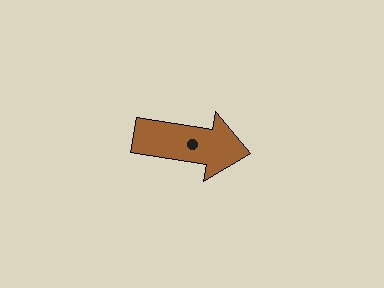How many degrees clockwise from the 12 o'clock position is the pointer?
Approximately 99 degrees.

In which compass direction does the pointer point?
East.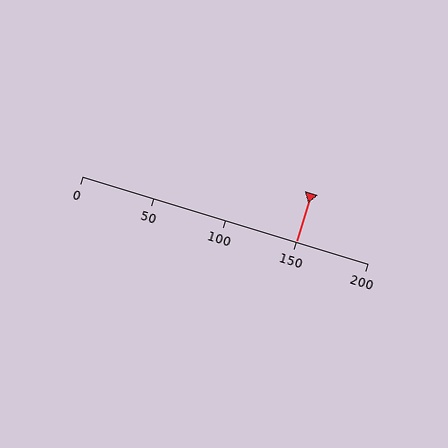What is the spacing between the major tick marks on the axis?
The major ticks are spaced 50 apart.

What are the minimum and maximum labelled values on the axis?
The axis runs from 0 to 200.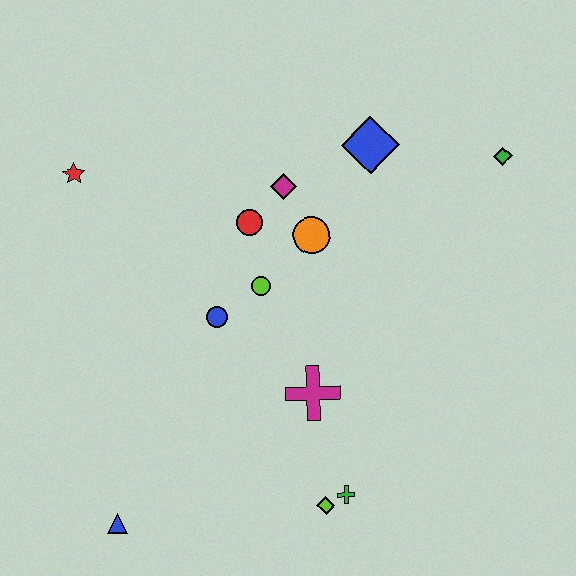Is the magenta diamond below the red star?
Yes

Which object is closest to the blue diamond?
The magenta diamond is closest to the blue diamond.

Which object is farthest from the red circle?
The blue triangle is farthest from the red circle.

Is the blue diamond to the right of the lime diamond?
Yes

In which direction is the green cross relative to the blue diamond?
The green cross is below the blue diamond.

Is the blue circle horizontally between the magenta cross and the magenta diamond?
No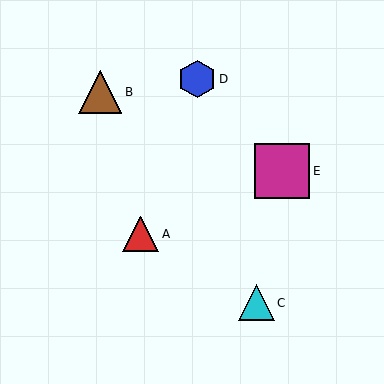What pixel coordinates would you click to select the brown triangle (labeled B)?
Click at (100, 92) to select the brown triangle B.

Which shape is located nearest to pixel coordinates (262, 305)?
The cyan triangle (labeled C) at (256, 303) is nearest to that location.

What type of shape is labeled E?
Shape E is a magenta square.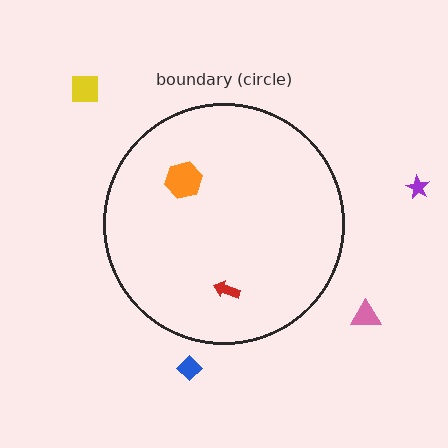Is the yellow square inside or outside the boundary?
Outside.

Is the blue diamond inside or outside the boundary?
Outside.